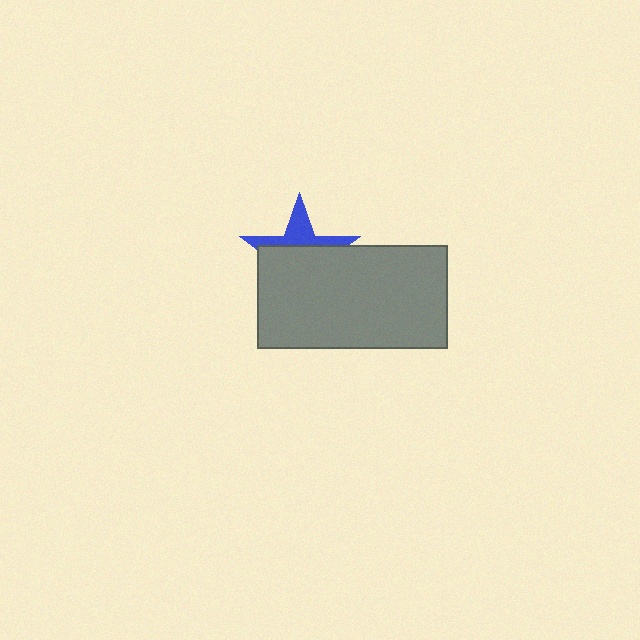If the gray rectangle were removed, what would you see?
You would see the complete blue star.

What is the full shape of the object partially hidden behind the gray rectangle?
The partially hidden object is a blue star.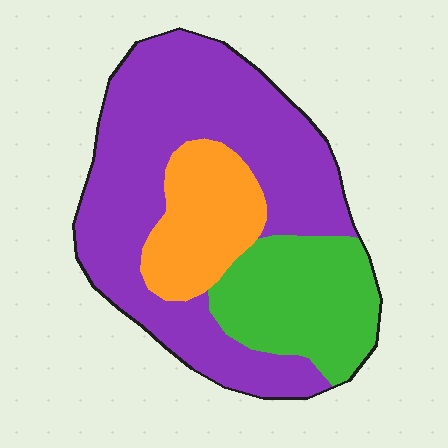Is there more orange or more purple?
Purple.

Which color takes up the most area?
Purple, at roughly 60%.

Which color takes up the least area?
Orange, at roughly 15%.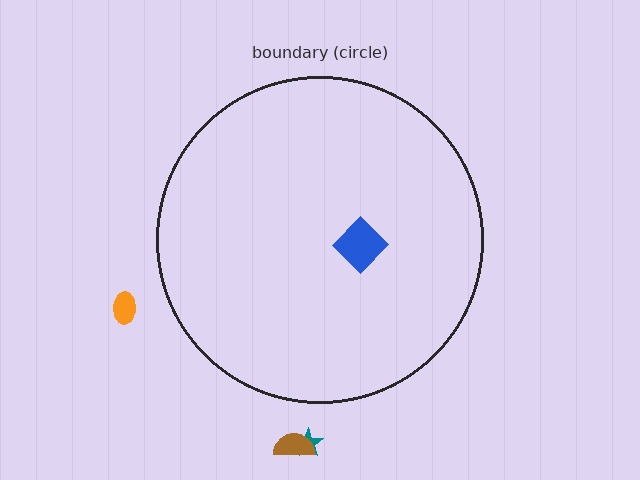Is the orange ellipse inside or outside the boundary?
Outside.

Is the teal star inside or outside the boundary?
Outside.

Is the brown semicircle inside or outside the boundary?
Outside.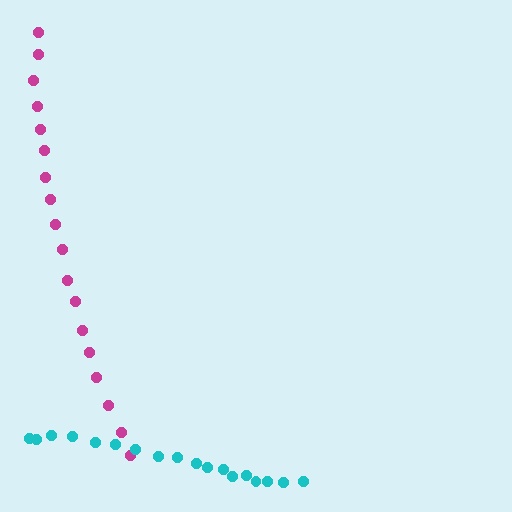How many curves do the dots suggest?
There are 2 distinct paths.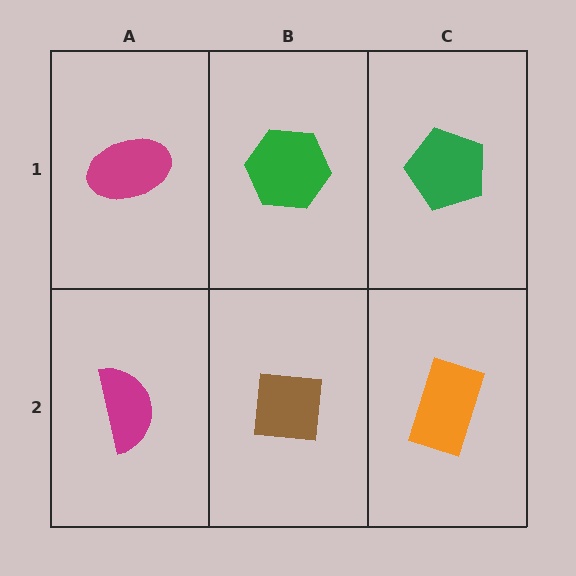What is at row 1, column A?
A magenta ellipse.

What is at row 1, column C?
A green pentagon.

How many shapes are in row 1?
3 shapes.